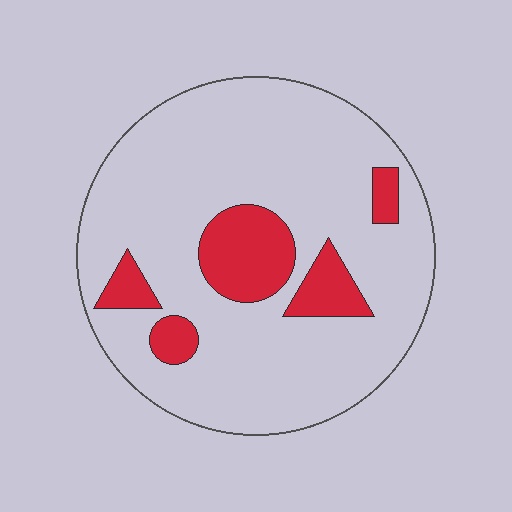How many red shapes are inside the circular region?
5.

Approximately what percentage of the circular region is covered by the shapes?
Approximately 15%.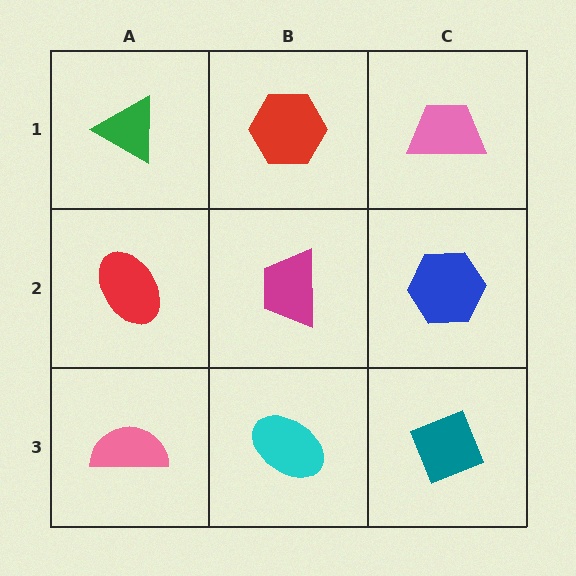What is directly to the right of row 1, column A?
A red hexagon.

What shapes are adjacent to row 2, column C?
A pink trapezoid (row 1, column C), a teal diamond (row 3, column C), a magenta trapezoid (row 2, column B).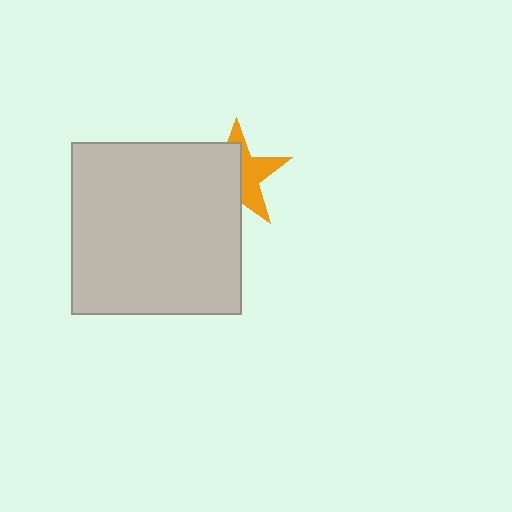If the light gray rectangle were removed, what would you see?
You would see the complete orange star.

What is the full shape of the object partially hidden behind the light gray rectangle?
The partially hidden object is an orange star.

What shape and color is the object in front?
The object in front is a light gray rectangle.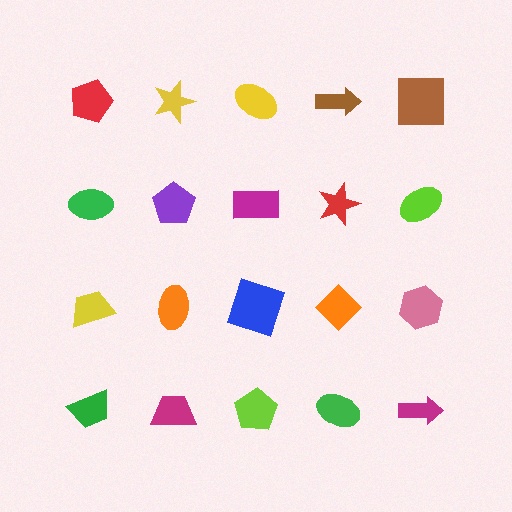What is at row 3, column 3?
A blue square.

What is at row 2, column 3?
A magenta rectangle.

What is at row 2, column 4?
A red star.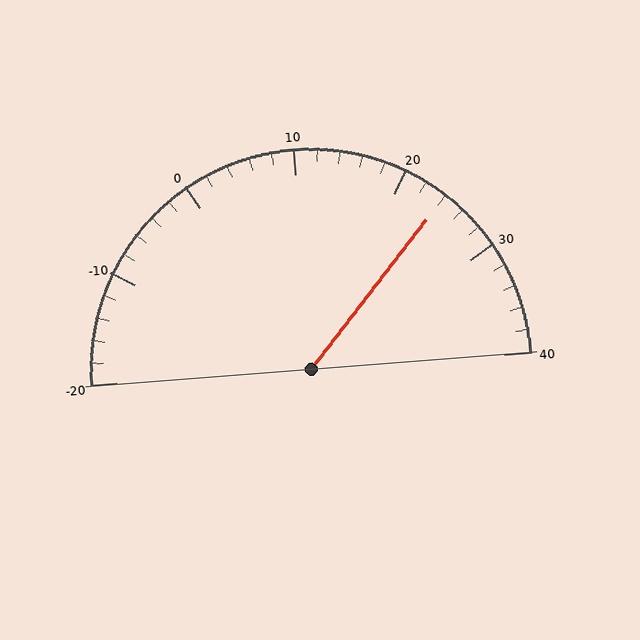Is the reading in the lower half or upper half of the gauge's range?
The reading is in the upper half of the range (-20 to 40).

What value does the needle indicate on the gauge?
The needle indicates approximately 24.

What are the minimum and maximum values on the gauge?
The gauge ranges from -20 to 40.